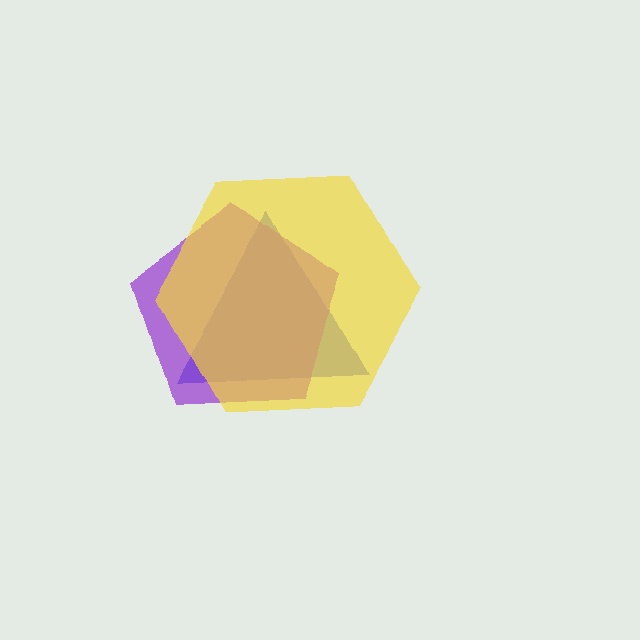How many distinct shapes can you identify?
There are 3 distinct shapes: a blue triangle, a purple pentagon, a yellow hexagon.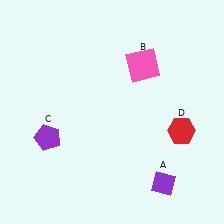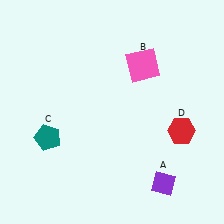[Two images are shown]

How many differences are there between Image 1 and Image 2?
There is 1 difference between the two images.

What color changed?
The pentagon (C) changed from purple in Image 1 to teal in Image 2.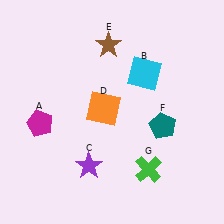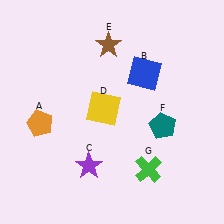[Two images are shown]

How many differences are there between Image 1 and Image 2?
There are 3 differences between the two images.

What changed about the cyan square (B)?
In Image 1, B is cyan. In Image 2, it changed to blue.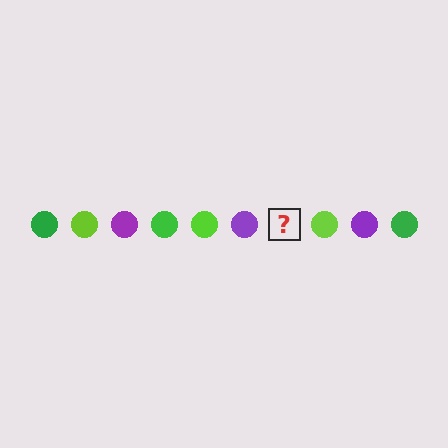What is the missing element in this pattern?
The missing element is a green circle.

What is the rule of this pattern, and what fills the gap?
The rule is that the pattern cycles through green, lime, purple circles. The gap should be filled with a green circle.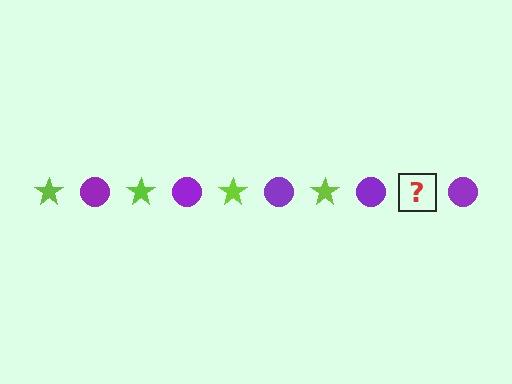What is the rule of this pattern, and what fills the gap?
The rule is that the pattern alternates between lime star and purple circle. The gap should be filled with a lime star.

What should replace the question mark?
The question mark should be replaced with a lime star.